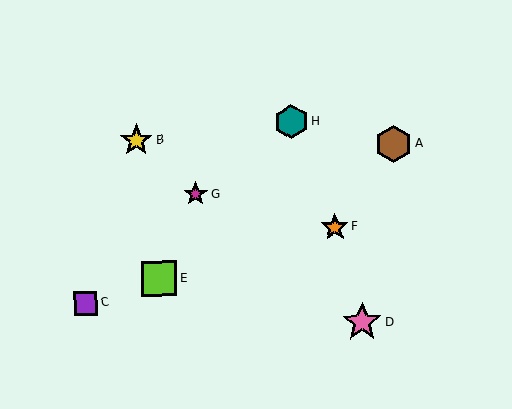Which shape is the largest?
The pink star (labeled D) is the largest.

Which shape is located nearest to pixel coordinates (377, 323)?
The pink star (labeled D) at (362, 322) is nearest to that location.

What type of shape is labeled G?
Shape G is a magenta star.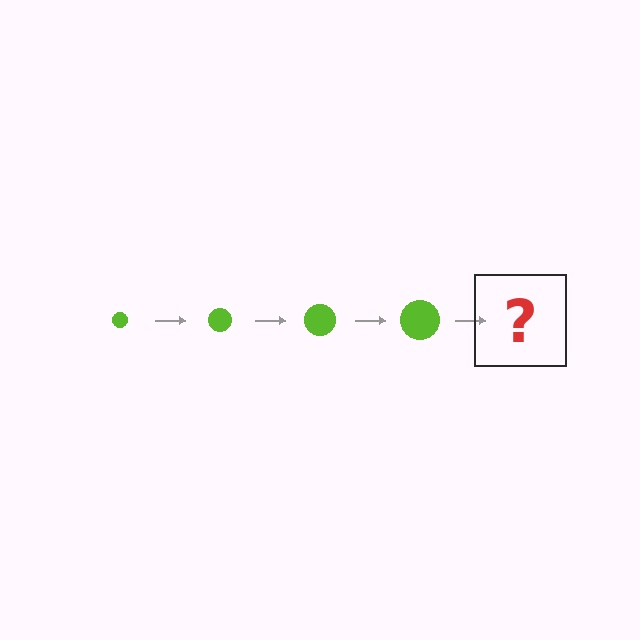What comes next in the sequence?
The next element should be a lime circle, larger than the previous one.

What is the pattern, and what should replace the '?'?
The pattern is that the circle gets progressively larger each step. The '?' should be a lime circle, larger than the previous one.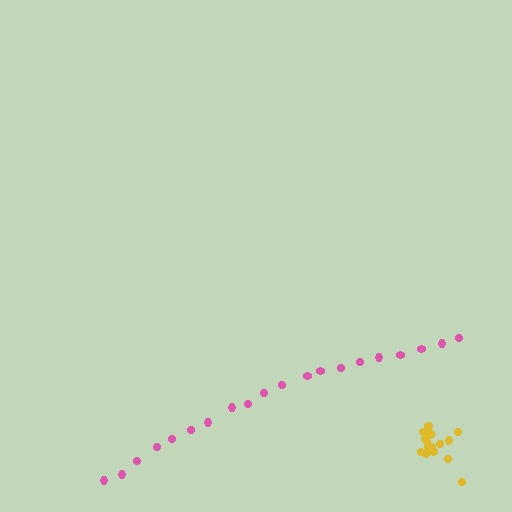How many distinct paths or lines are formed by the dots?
There are 2 distinct paths.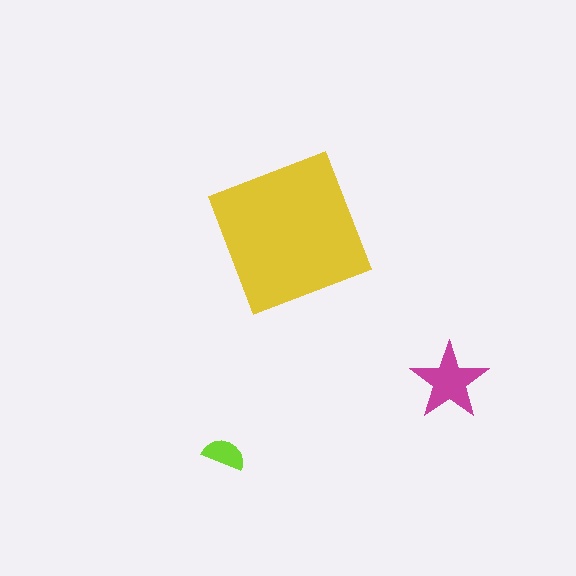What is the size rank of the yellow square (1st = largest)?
1st.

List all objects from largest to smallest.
The yellow square, the magenta star, the lime semicircle.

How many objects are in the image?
There are 3 objects in the image.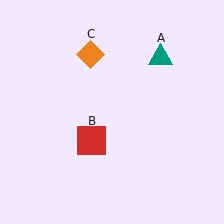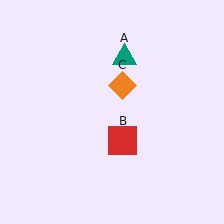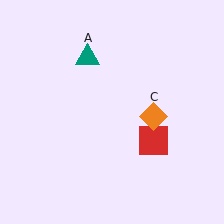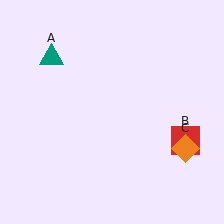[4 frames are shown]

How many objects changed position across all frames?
3 objects changed position: teal triangle (object A), red square (object B), orange diamond (object C).